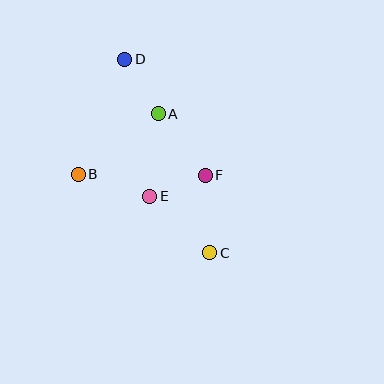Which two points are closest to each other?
Points E and F are closest to each other.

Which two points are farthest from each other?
Points C and D are farthest from each other.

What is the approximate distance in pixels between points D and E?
The distance between D and E is approximately 140 pixels.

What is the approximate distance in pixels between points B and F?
The distance between B and F is approximately 127 pixels.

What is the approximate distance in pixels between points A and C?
The distance between A and C is approximately 149 pixels.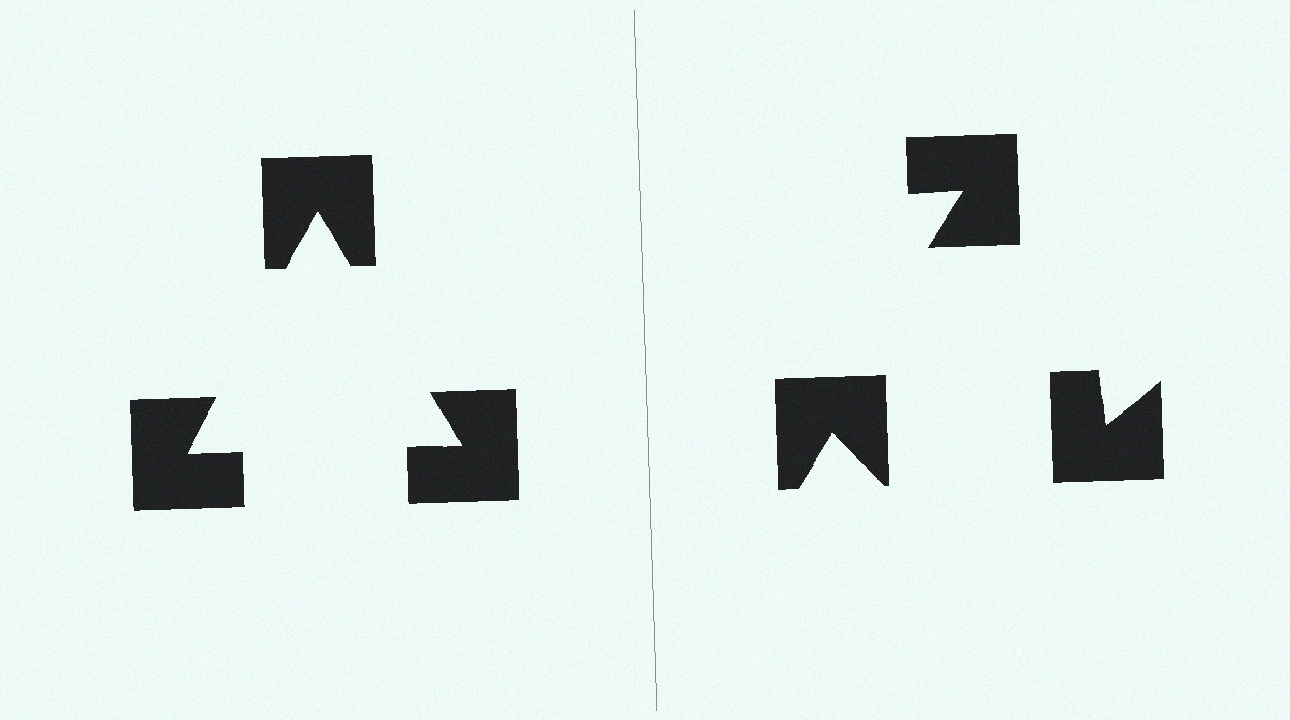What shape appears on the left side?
An illusory triangle.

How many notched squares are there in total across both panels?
6 — 3 on each side.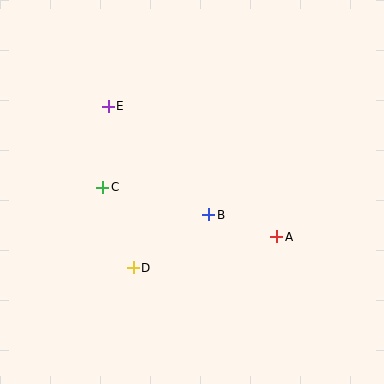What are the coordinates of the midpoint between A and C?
The midpoint between A and C is at (190, 212).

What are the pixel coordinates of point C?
Point C is at (103, 187).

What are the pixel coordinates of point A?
Point A is at (277, 237).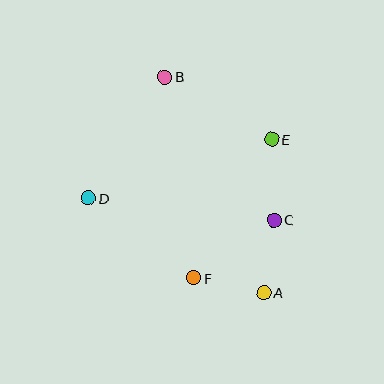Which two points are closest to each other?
Points A and F are closest to each other.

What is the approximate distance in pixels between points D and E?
The distance between D and E is approximately 193 pixels.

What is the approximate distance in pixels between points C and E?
The distance between C and E is approximately 81 pixels.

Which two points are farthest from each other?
Points A and B are farthest from each other.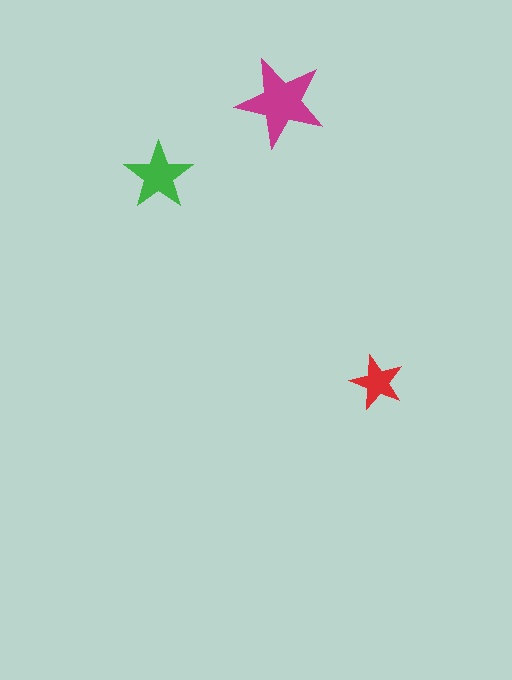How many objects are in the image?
There are 3 objects in the image.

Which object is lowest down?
The red star is bottommost.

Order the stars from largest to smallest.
the magenta one, the green one, the red one.